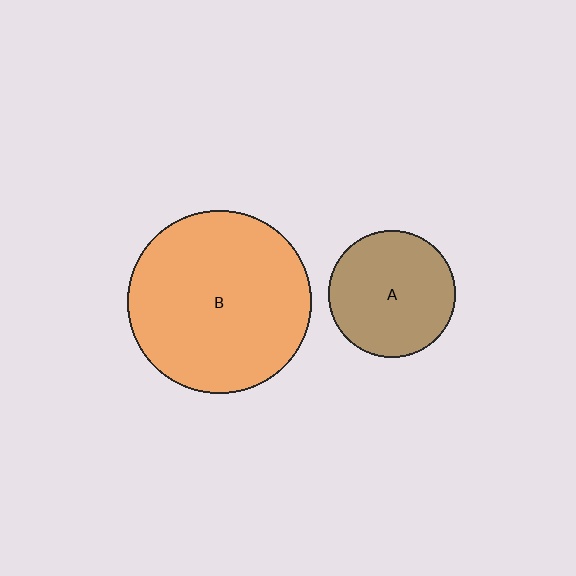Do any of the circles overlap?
No, none of the circles overlap.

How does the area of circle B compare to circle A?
Approximately 2.1 times.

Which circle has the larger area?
Circle B (orange).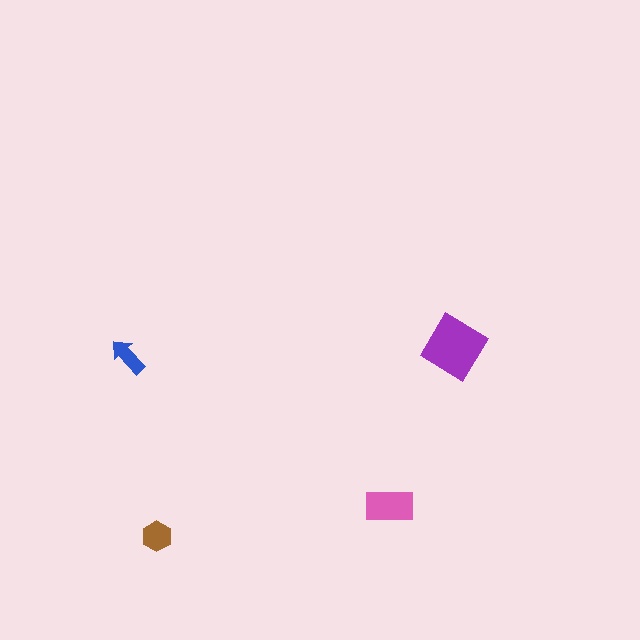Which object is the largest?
The purple diamond.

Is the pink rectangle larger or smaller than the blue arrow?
Larger.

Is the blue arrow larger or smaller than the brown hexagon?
Smaller.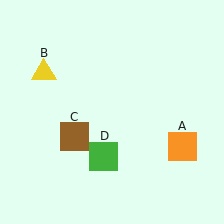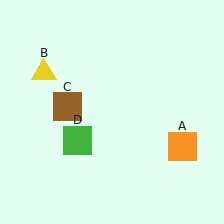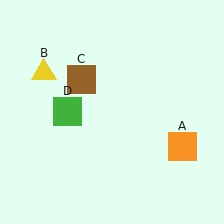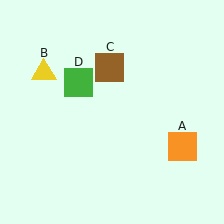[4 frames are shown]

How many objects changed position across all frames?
2 objects changed position: brown square (object C), green square (object D).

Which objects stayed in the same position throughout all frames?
Orange square (object A) and yellow triangle (object B) remained stationary.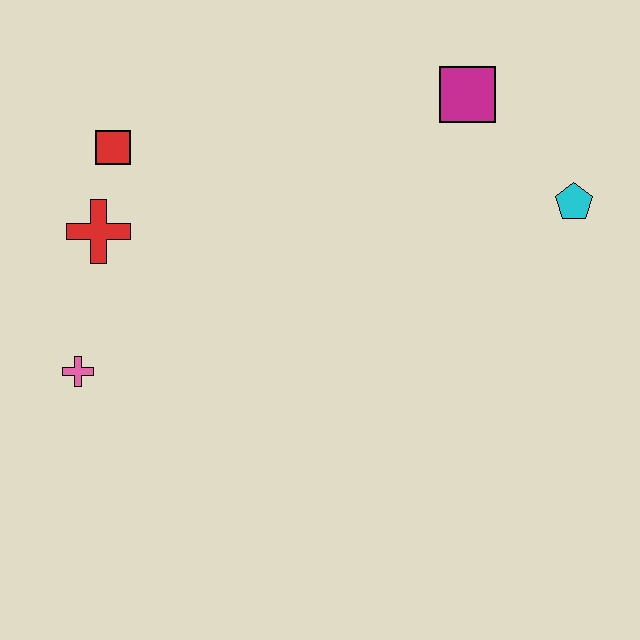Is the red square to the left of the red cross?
No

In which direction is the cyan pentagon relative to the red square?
The cyan pentagon is to the right of the red square.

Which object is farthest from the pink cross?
The cyan pentagon is farthest from the pink cross.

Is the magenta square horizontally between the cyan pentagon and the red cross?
Yes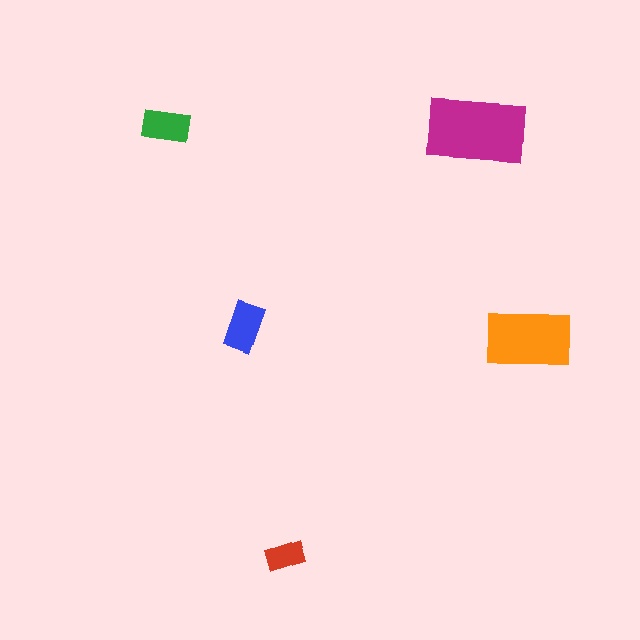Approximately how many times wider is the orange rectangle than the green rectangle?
About 2 times wider.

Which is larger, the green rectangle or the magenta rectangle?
The magenta one.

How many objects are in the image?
There are 5 objects in the image.